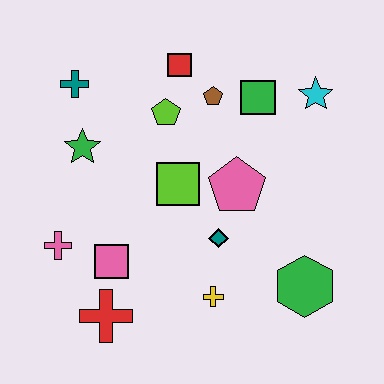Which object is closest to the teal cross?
The green star is closest to the teal cross.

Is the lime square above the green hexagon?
Yes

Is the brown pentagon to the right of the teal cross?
Yes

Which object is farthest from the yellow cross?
The teal cross is farthest from the yellow cross.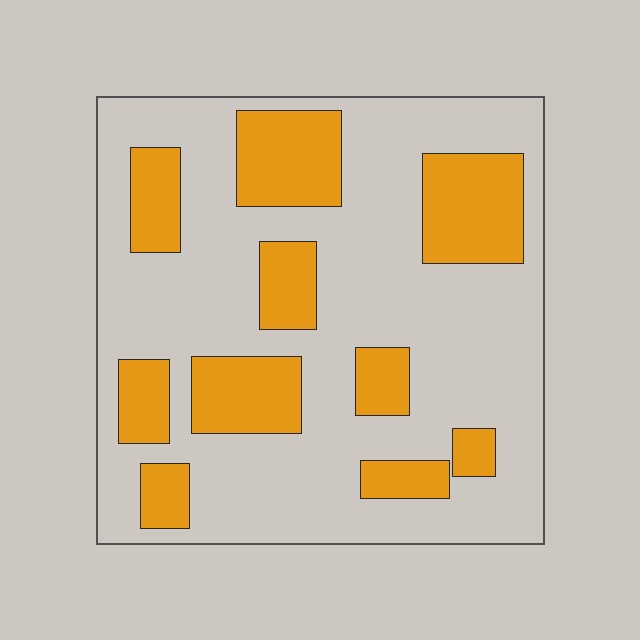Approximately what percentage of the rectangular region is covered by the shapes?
Approximately 30%.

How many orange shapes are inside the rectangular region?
10.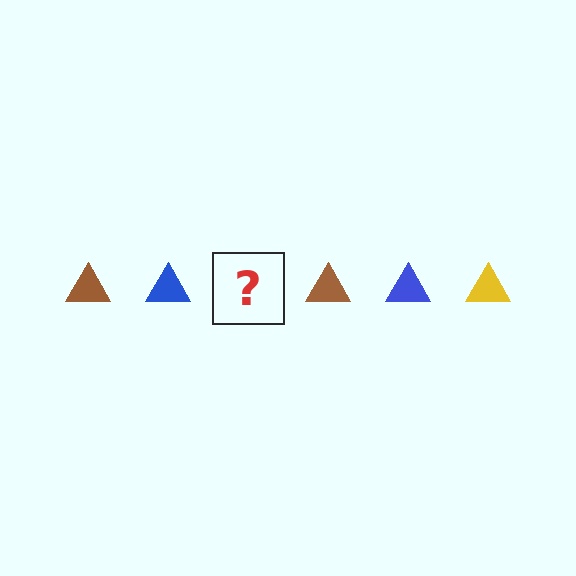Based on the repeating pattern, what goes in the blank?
The blank should be a yellow triangle.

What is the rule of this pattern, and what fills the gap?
The rule is that the pattern cycles through brown, blue, yellow triangles. The gap should be filled with a yellow triangle.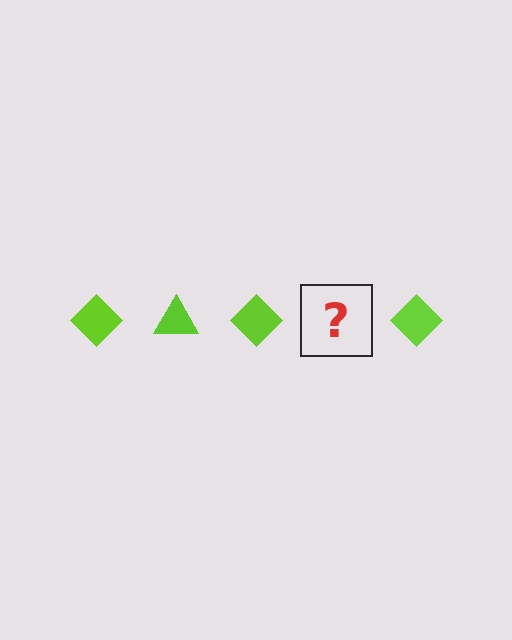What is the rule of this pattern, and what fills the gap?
The rule is that the pattern cycles through diamond, triangle shapes in lime. The gap should be filled with a lime triangle.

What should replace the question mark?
The question mark should be replaced with a lime triangle.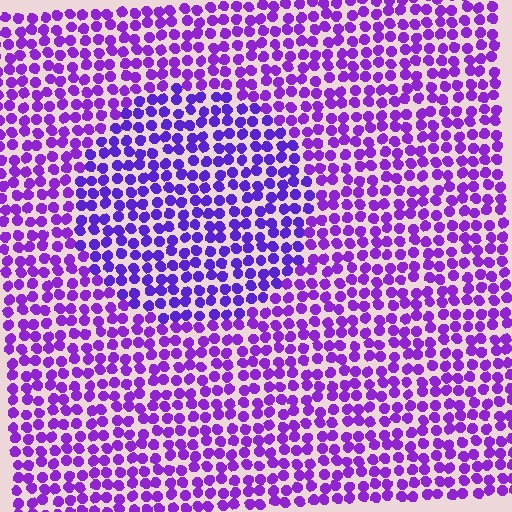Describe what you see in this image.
The image is filled with small purple elements in a uniform arrangement. A circle-shaped region is visible where the elements are tinted to a slightly different hue, forming a subtle color boundary.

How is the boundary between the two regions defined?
The boundary is defined purely by a slight shift in hue (about 19 degrees). Spacing, size, and orientation are identical on both sides.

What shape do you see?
I see a circle.